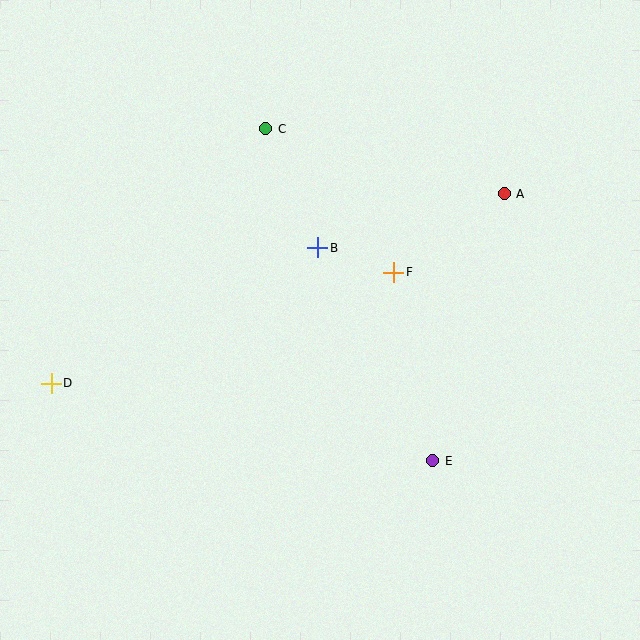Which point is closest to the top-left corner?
Point C is closest to the top-left corner.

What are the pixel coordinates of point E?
Point E is at (433, 461).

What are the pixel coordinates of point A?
Point A is at (504, 194).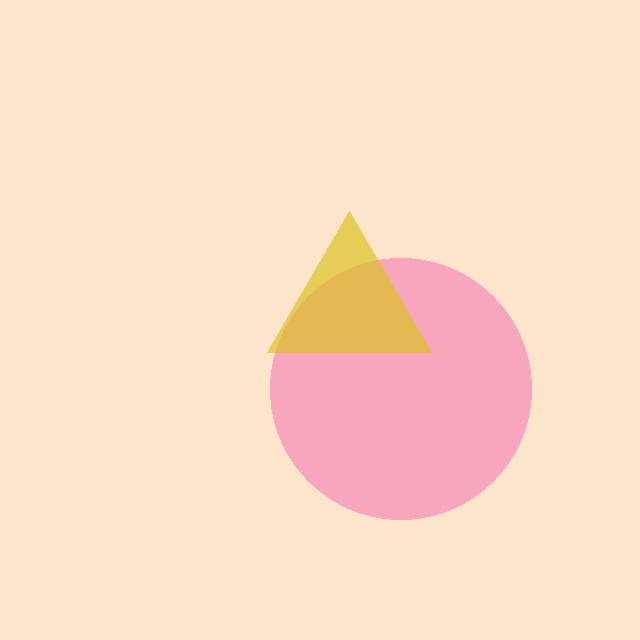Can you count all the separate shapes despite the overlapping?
Yes, there are 2 separate shapes.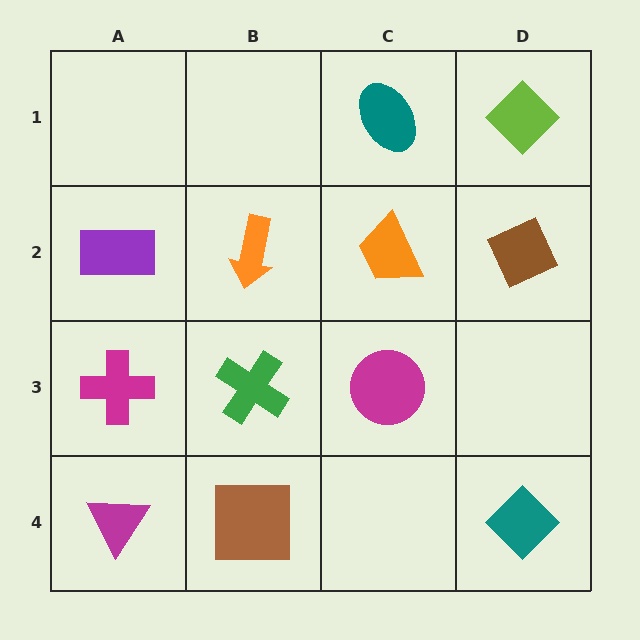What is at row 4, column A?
A magenta triangle.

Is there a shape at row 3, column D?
No, that cell is empty.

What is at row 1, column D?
A lime diamond.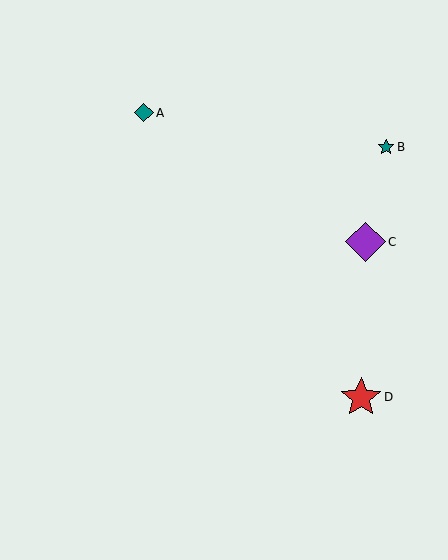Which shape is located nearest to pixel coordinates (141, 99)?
The teal diamond (labeled A) at (144, 113) is nearest to that location.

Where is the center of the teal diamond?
The center of the teal diamond is at (144, 113).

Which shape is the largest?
The red star (labeled D) is the largest.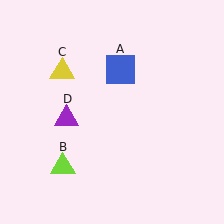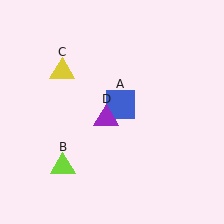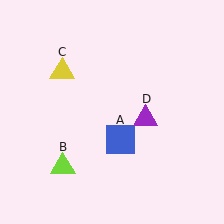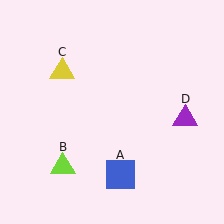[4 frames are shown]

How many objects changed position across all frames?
2 objects changed position: blue square (object A), purple triangle (object D).